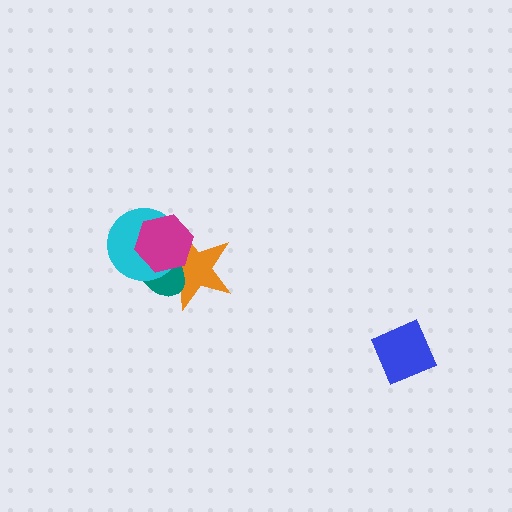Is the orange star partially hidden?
Yes, it is partially covered by another shape.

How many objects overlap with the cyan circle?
3 objects overlap with the cyan circle.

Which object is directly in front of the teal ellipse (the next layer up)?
The cyan circle is directly in front of the teal ellipse.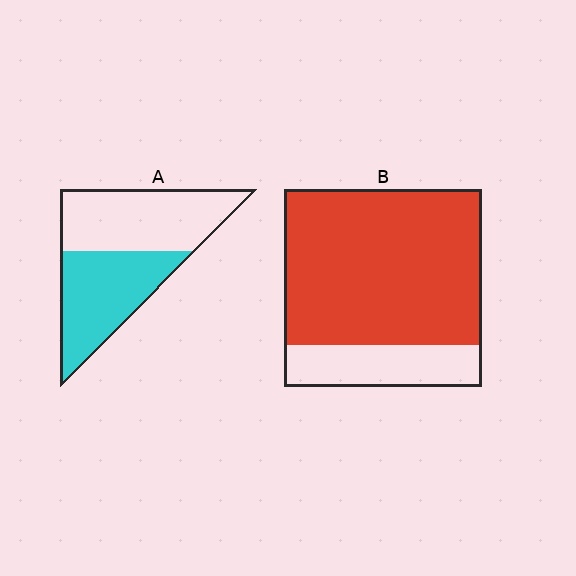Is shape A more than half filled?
Roughly half.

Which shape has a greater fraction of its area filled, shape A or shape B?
Shape B.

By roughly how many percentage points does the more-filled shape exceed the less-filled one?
By roughly 30 percentage points (B over A).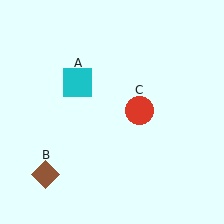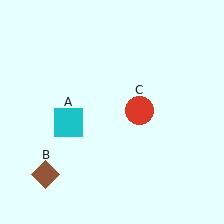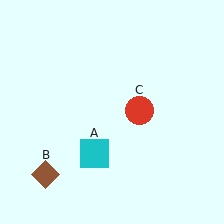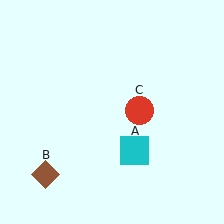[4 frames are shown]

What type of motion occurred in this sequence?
The cyan square (object A) rotated counterclockwise around the center of the scene.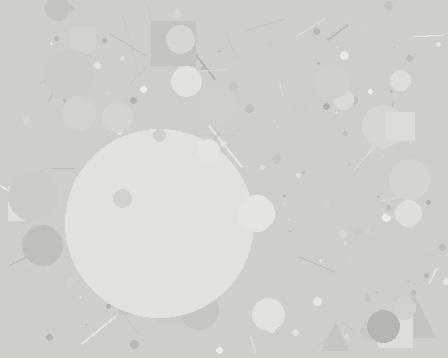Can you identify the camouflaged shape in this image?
The camouflaged shape is a circle.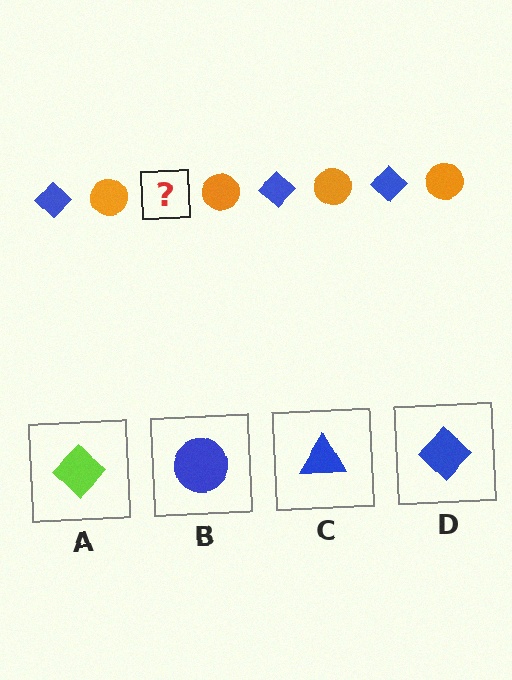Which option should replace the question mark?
Option D.